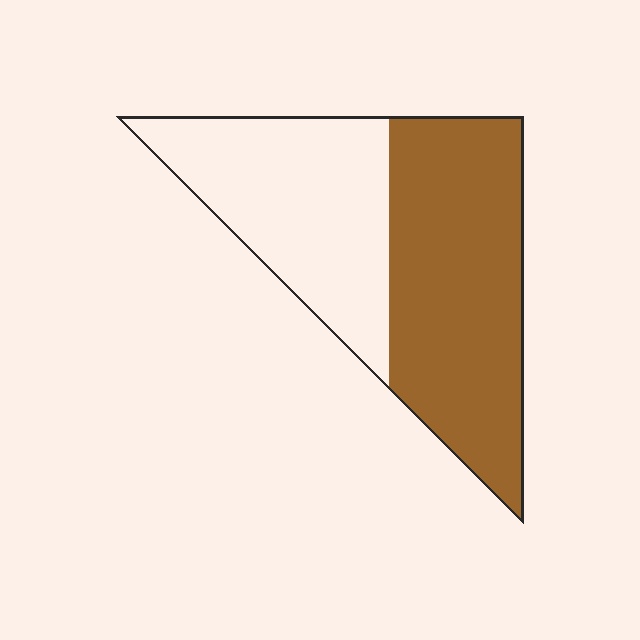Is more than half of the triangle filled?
Yes.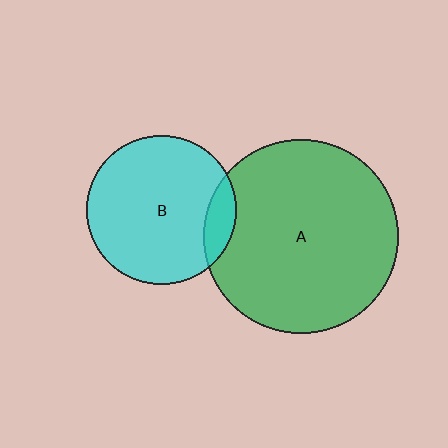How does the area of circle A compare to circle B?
Approximately 1.7 times.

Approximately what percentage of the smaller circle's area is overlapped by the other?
Approximately 10%.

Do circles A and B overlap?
Yes.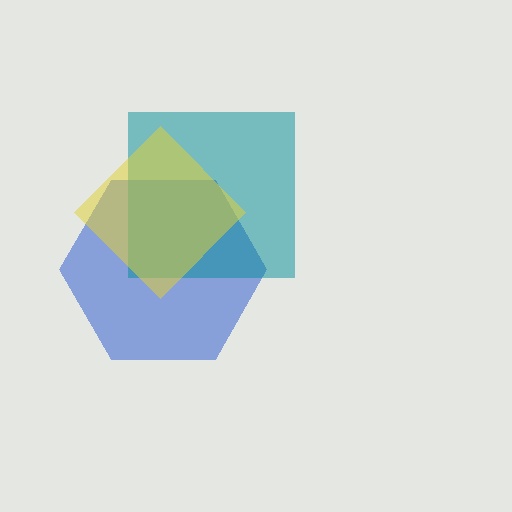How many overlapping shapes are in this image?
There are 3 overlapping shapes in the image.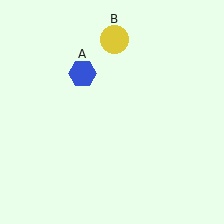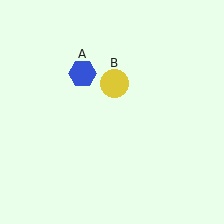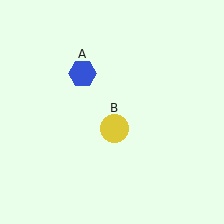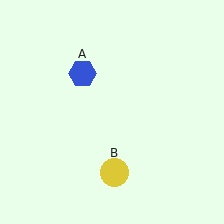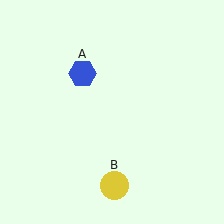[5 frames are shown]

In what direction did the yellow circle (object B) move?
The yellow circle (object B) moved down.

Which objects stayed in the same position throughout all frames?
Blue hexagon (object A) remained stationary.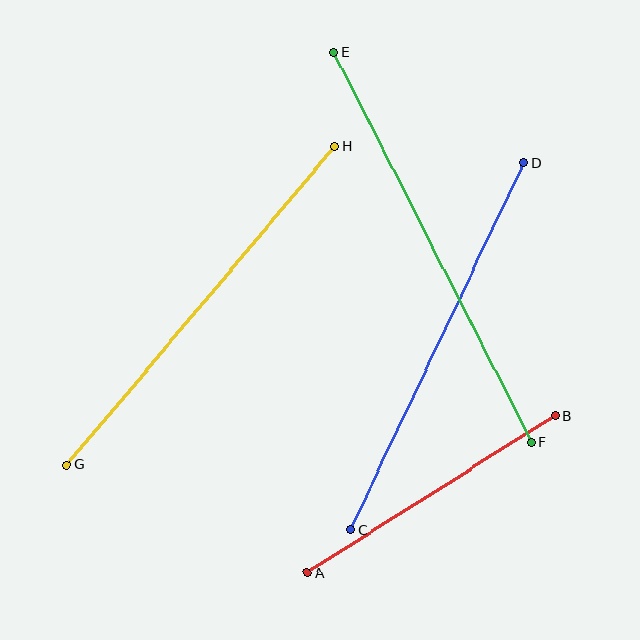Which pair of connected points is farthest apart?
Points E and F are farthest apart.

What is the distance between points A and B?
The distance is approximately 294 pixels.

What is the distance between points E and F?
The distance is approximately 437 pixels.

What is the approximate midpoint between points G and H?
The midpoint is at approximately (201, 306) pixels.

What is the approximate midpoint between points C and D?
The midpoint is at approximately (438, 346) pixels.